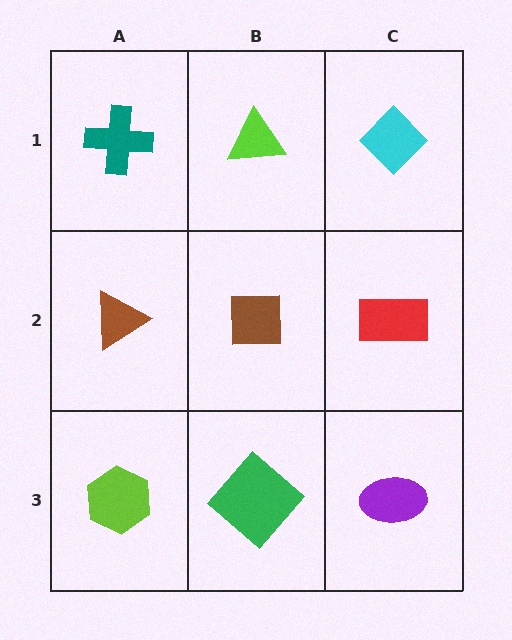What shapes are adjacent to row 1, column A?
A brown triangle (row 2, column A), a lime triangle (row 1, column B).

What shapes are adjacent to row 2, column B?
A lime triangle (row 1, column B), a green diamond (row 3, column B), a brown triangle (row 2, column A), a red rectangle (row 2, column C).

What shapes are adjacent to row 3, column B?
A brown square (row 2, column B), a lime hexagon (row 3, column A), a purple ellipse (row 3, column C).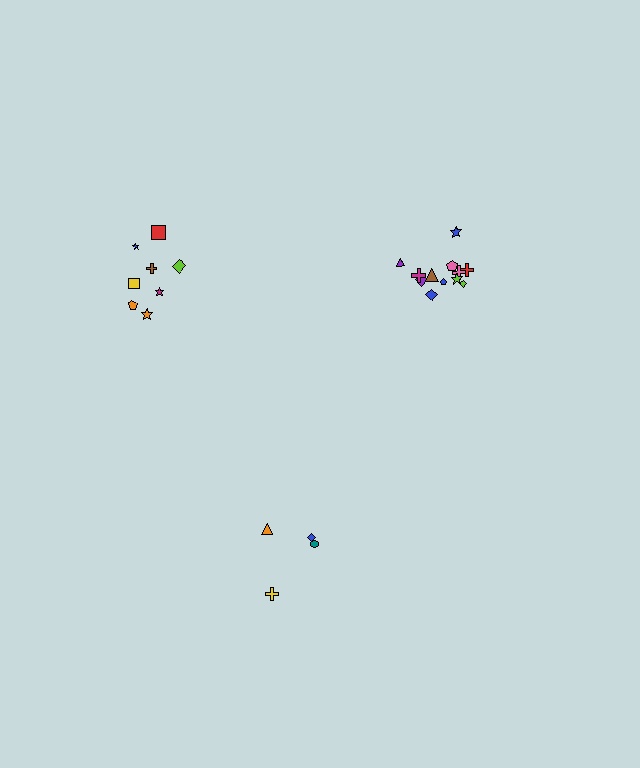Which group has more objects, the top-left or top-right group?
The top-right group.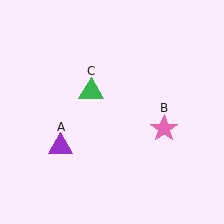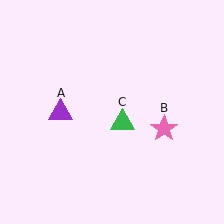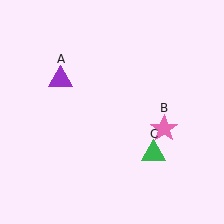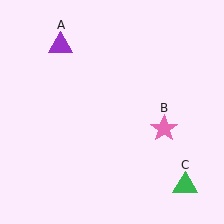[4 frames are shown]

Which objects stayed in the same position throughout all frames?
Pink star (object B) remained stationary.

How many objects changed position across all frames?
2 objects changed position: purple triangle (object A), green triangle (object C).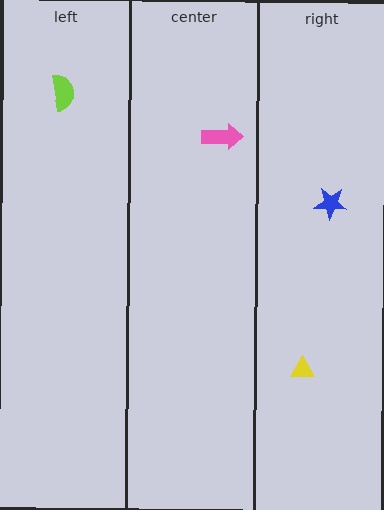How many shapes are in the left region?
1.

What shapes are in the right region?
The yellow triangle, the blue star.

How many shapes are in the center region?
1.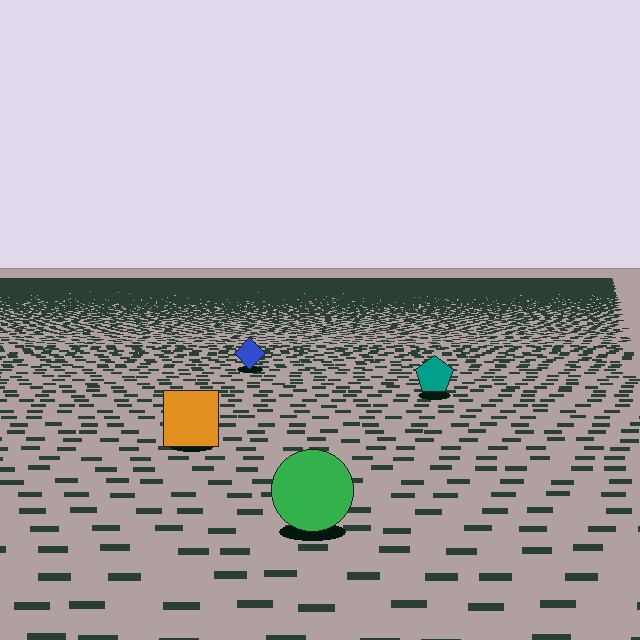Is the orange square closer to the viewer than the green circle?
No. The green circle is closer — you can tell from the texture gradient: the ground texture is coarser near it.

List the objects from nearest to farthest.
From nearest to farthest: the green circle, the orange square, the teal pentagon, the blue diamond.